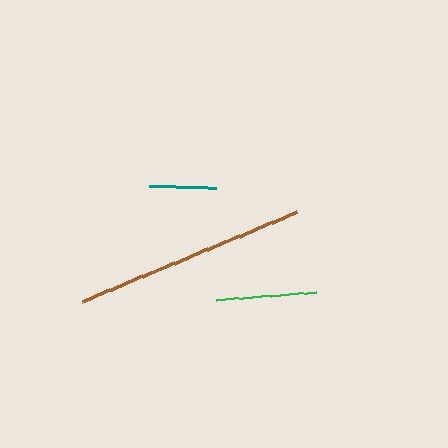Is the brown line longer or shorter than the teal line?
The brown line is longer than the teal line.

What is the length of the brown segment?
The brown segment is approximately 233 pixels long.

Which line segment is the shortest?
The teal line is the shortest at approximately 67 pixels.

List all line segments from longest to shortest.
From longest to shortest: brown, green, teal.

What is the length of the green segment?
The green segment is approximately 101 pixels long.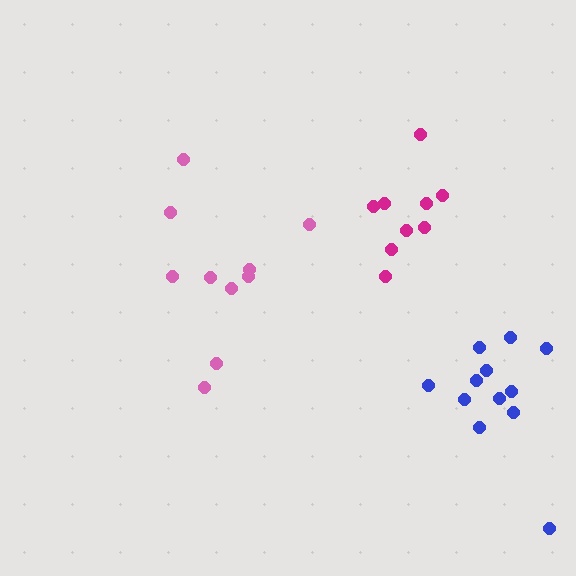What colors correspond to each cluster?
The clusters are colored: pink, blue, magenta.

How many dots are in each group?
Group 1: 10 dots, Group 2: 12 dots, Group 3: 9 dots (31 total).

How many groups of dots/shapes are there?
There are 3 groups.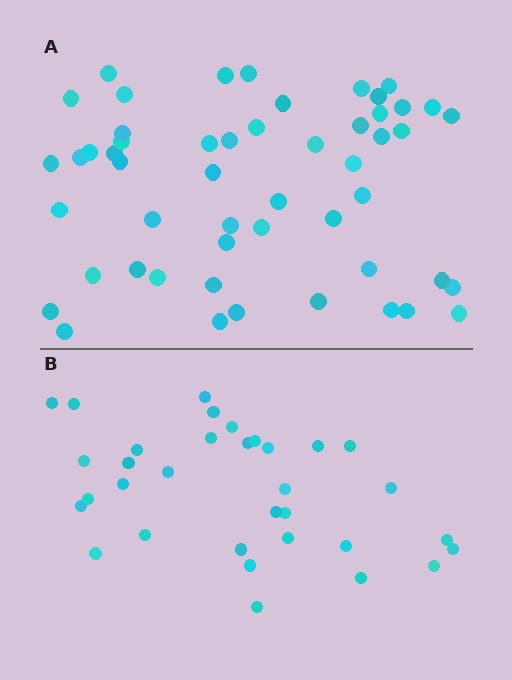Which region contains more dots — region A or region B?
Region A (the top region) has more dots.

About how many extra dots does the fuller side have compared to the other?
Region A has approximately 20 more dots than region B.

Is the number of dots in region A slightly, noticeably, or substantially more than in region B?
Region A has substantially more. The ratio is roughly 1.6 to 1.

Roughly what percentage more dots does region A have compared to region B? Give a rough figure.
About 60% more.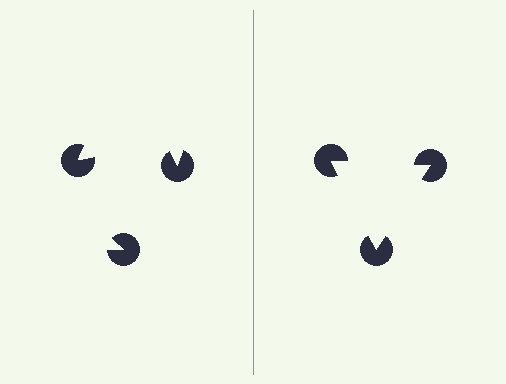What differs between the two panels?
The pac-man discs are positioned identically on both sides; only the wedge orientations differ. On the right they align to a triangle; on the left they are misaligned.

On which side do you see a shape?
An illusory triangle appears on the right side. On the left side the wedge cuts are rotated, so no coherent shape forms.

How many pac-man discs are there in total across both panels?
6 — 3 on each side.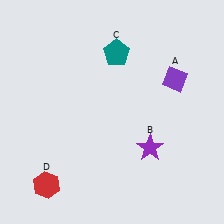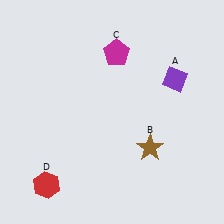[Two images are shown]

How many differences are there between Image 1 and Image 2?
There are 2 differences between the two images.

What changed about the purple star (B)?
In Image 1, B is purple. In Image 2, it changed to brown.